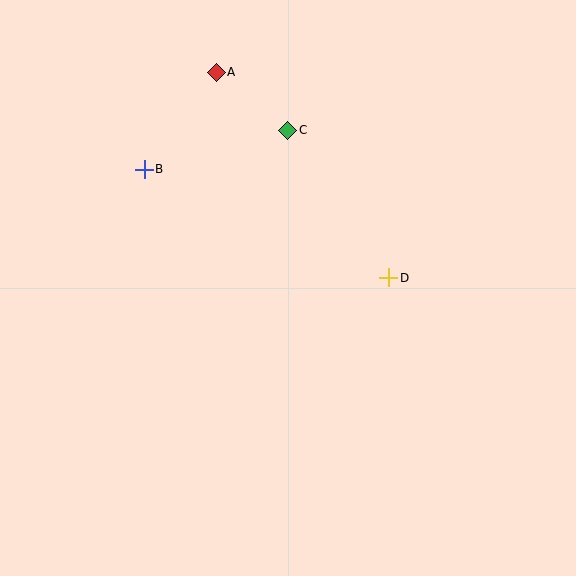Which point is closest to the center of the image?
Point D at (389, 278) is closest to the center.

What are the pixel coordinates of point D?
Point D is at (389, 278).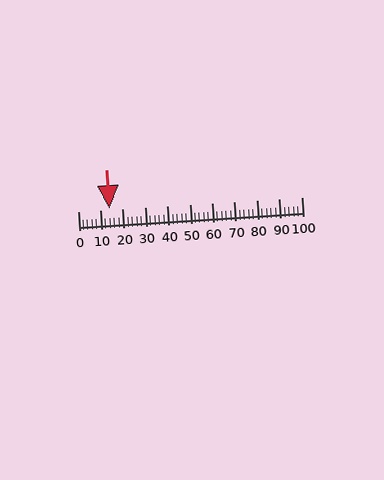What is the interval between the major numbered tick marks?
The major tick marks are spaced 10 units apart.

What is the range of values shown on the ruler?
The ruler shows values from 0 to 100.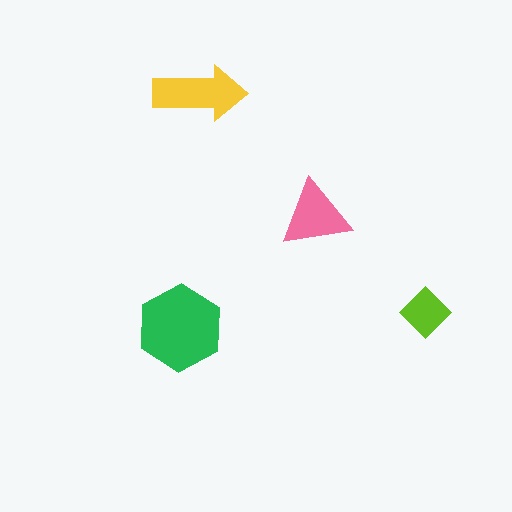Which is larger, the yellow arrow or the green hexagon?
The green hexagon.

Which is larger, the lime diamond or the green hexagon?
The green hexagon.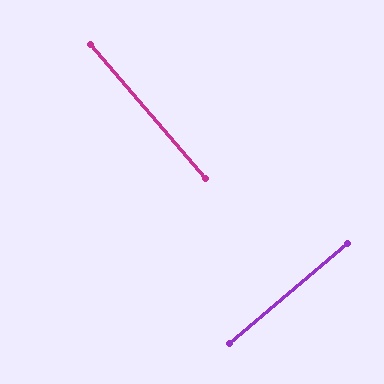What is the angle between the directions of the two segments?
Approximately 90 degrees.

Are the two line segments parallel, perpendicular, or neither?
Perpendicular — they meet at approximately 90°.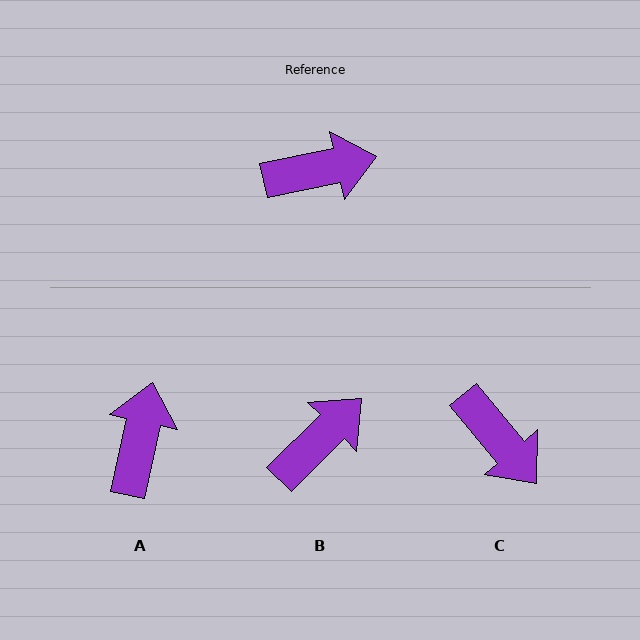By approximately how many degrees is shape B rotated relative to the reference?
Approximately 33 degrees counter-clockwise.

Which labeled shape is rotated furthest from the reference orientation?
A, about 66 degrees away.